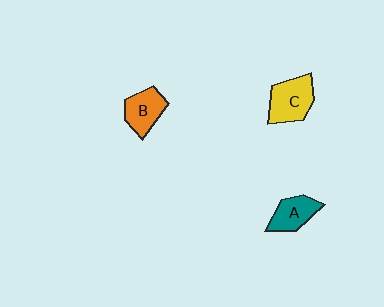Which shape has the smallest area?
Shape A (teal).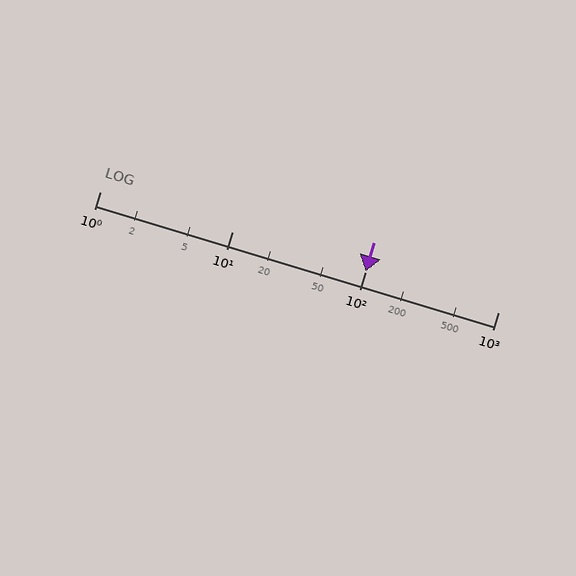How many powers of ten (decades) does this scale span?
The scale spans 3 decades, from 1 to 1000.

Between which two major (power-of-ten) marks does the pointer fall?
The pointer is between 100 and 1000.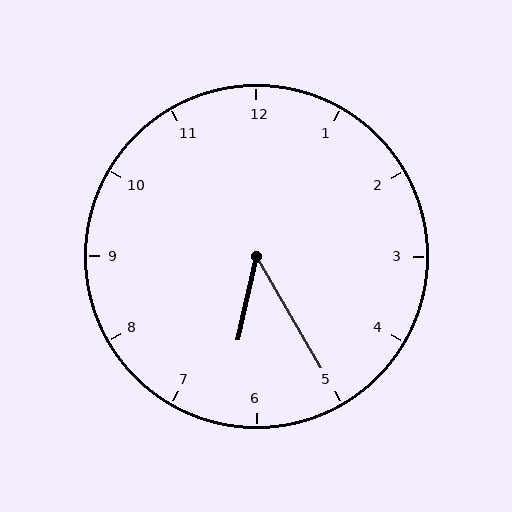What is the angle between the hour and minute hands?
Approximately 42 degrees.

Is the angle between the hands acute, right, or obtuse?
It is acute.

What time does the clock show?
6:25.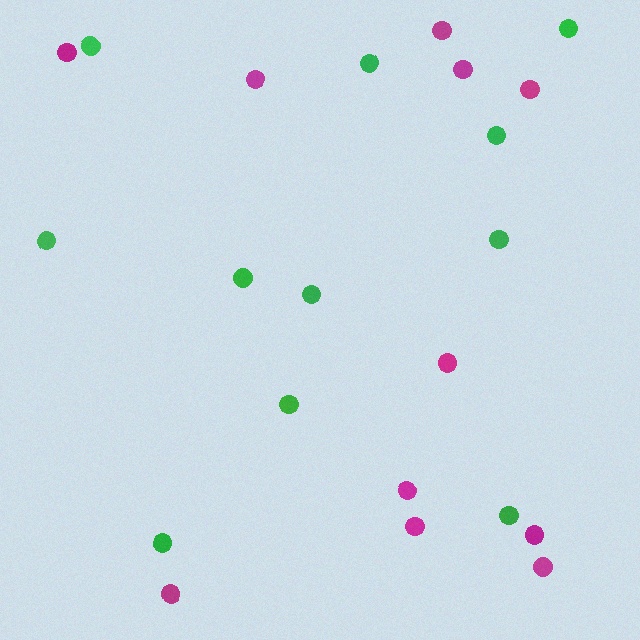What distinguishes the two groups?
There are 2 groups: one group of magenta circles (11) and one group of green circles (11).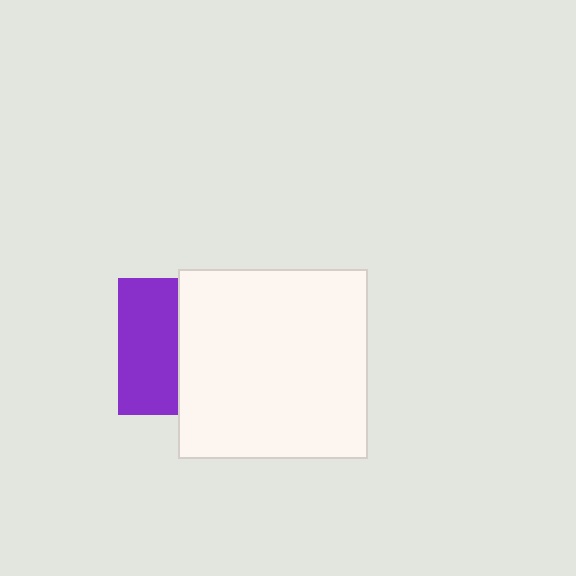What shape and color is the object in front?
The object in front is a white square.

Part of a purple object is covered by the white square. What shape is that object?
It is a square.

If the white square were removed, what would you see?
You would see the complete purple square.